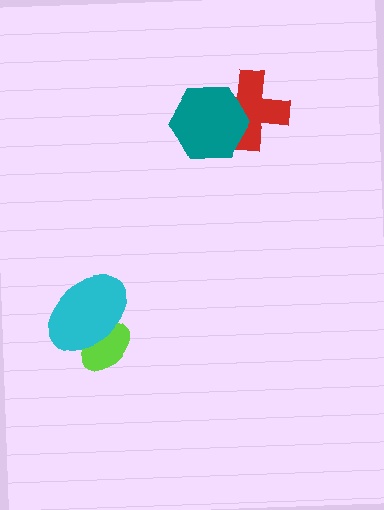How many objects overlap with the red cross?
1 object overlaps with the red cross.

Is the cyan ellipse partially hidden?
No, no other shape covers it.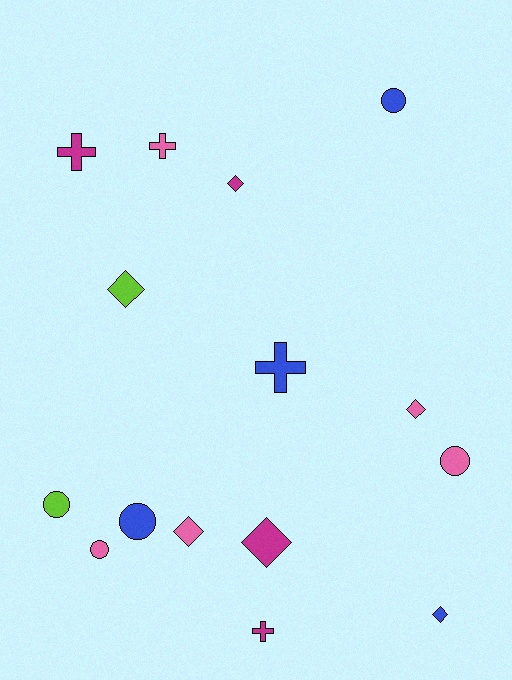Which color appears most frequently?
Pink, with 5 objects.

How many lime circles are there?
There is 1 lime circle.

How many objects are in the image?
There are 15 objects.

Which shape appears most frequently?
Diamond, with 6 objects.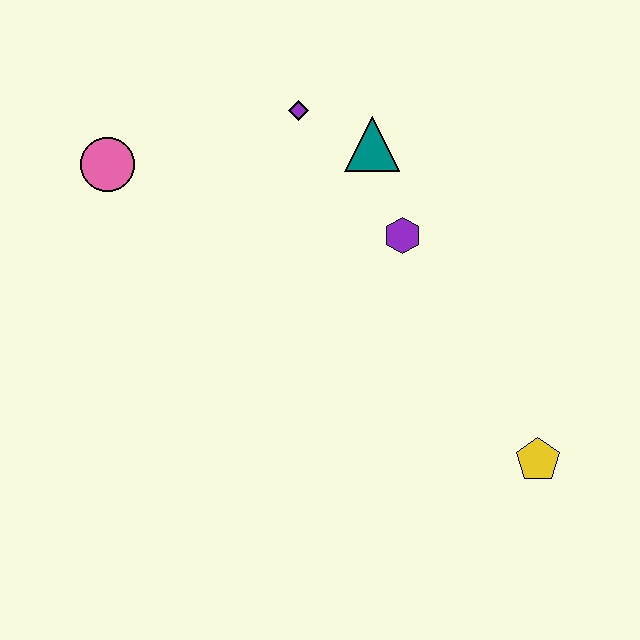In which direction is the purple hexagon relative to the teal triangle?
The purple hexagon is below the teal triangle.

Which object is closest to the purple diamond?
The teal triangle is closest to the purple diamond.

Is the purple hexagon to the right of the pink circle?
Yes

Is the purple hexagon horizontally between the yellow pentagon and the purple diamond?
Yes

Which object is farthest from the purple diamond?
The yellow pentagon is farthest from the purple diamond.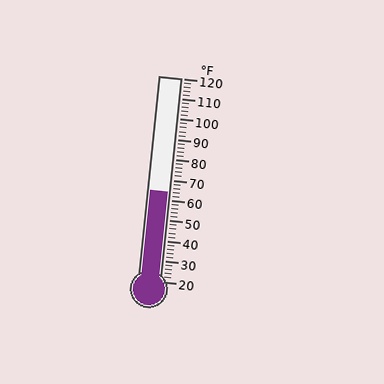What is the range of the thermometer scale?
The thermometer scale ranges from 20°F to 120°F.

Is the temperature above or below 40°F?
The temperature is above 40°F.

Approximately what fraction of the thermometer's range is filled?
The thermometer is filled to approximately 45% of its range.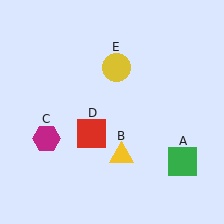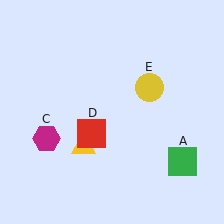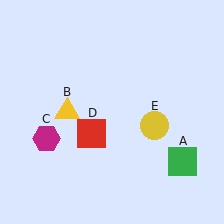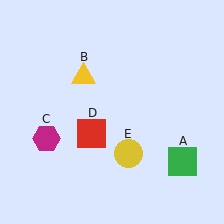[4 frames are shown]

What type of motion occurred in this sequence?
The yellow triangle (object B), yellow circle (object E) rotated clockwise around the center of the scene.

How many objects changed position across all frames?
2 objects changed position: yellow triangle (object B), yellow circle (object E).